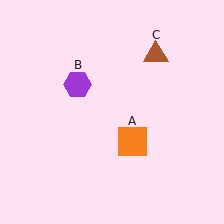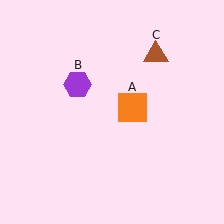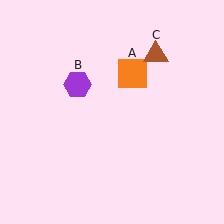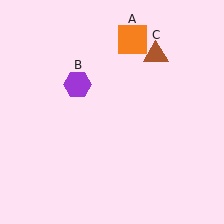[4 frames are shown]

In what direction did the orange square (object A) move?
The orange square (object A) moved up.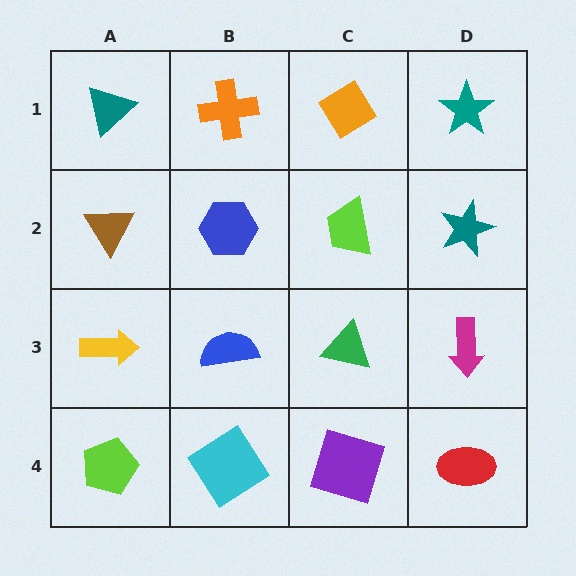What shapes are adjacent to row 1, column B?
A blue hexagon (row 2, column B), a teal triangle (row 1, column A), an orange diamond (row 1, column C).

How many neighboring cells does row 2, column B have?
4.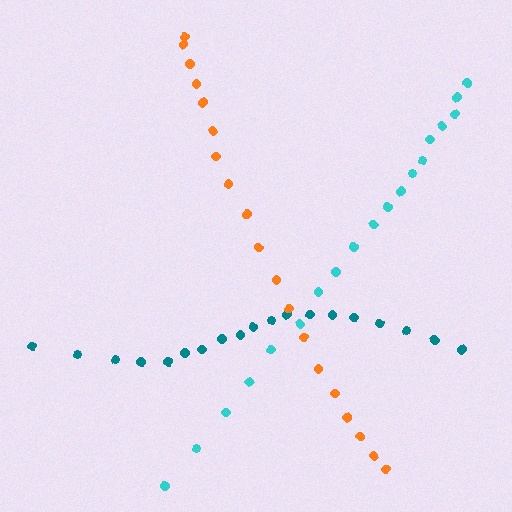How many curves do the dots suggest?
There are 3 distinct paths.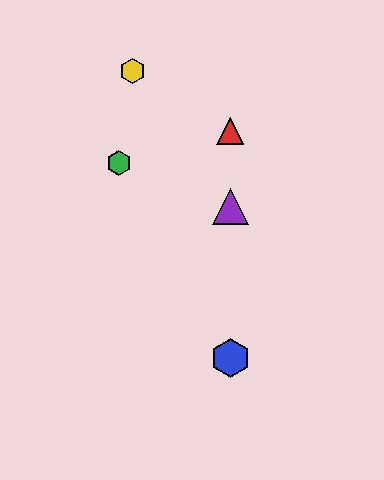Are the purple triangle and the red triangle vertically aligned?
Yes, both are at x≈230.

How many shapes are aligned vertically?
3 shapes (the red triangle, the blue hexagon, the purple triangle) are aligned vertically.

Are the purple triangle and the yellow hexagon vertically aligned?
No, the purple triangle is at x≈230 and the yellow hexagon is at x≈132.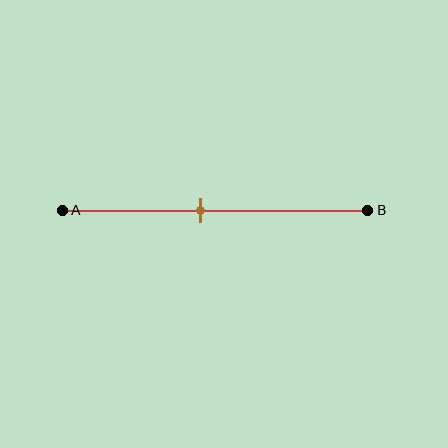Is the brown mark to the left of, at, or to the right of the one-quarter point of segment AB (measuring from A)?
The brown mark is to the right of the one-quarter point of segment AB.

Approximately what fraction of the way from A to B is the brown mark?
The brown mark is approximately 45% of the way from A to B.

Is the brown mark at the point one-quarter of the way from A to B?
No, the mark is at about 45% from A, not at the 25% one-quarter point.